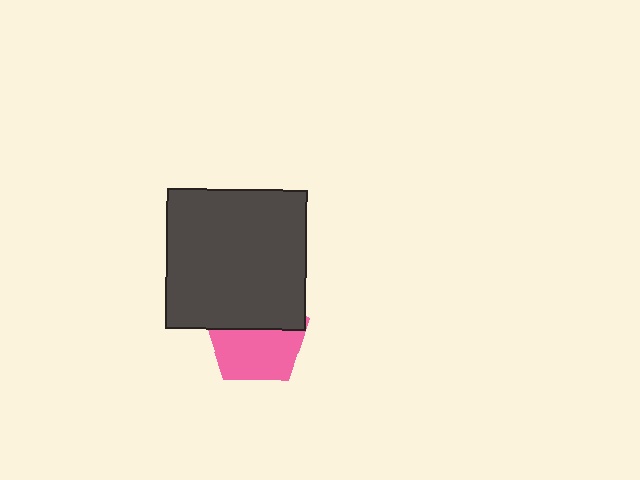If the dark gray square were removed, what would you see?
You would see the complete pink pentagon.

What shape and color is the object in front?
The object in front is a dark gray square.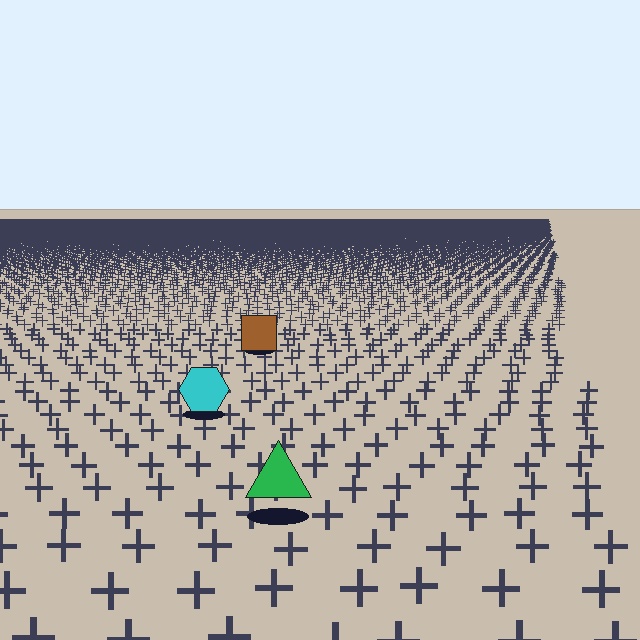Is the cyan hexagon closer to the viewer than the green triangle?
No. The green triangle is closer — you can tell from the texture gradient: the ground texture is coarser near it.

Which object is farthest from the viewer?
The brown square is farthest from the viewer. It appears smaller and the ground texture around it is denser.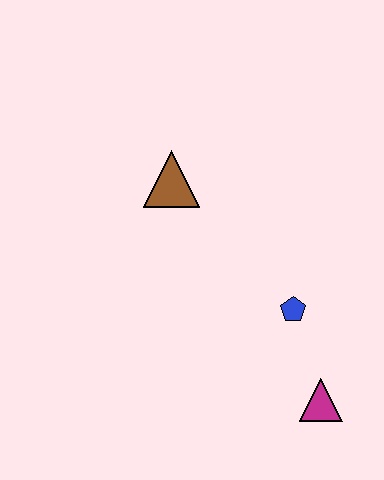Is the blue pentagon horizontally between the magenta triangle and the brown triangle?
Yes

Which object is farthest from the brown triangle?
The magenta triangle is farthest from the brown triangle.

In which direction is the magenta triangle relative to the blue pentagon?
The magenta triangle is below the blue pentagon.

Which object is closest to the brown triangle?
The blue pentagon is closest to the brown triangle.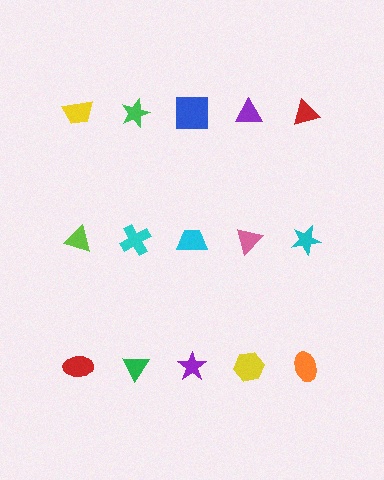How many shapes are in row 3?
5 shapes.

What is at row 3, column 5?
An orange ellipse.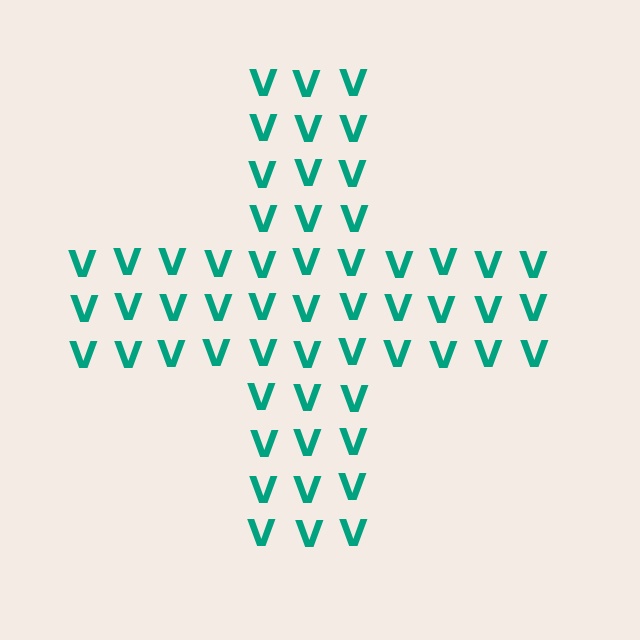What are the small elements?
The small elements are letter V's.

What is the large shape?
The large shape is a cross.